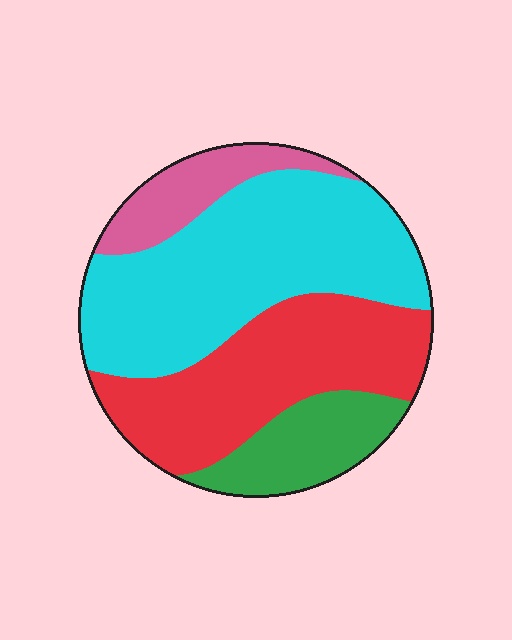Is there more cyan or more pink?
Cyan.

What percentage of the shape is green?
Green covers 14% of the shape.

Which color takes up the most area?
Cyan, at roughly 45%.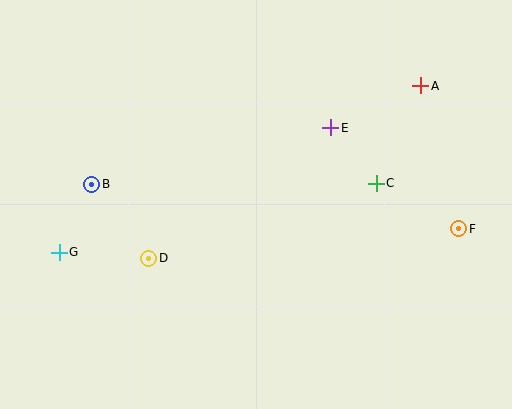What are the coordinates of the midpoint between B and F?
The midpoint between B and F is at (275, 207).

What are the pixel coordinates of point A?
Point A is at (421, 86).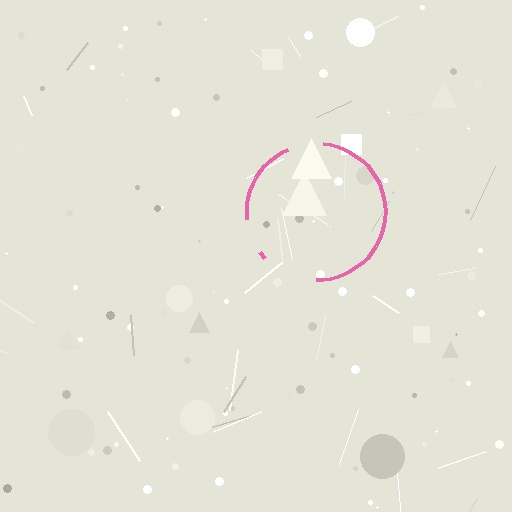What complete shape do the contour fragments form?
The contour fragments form a circle.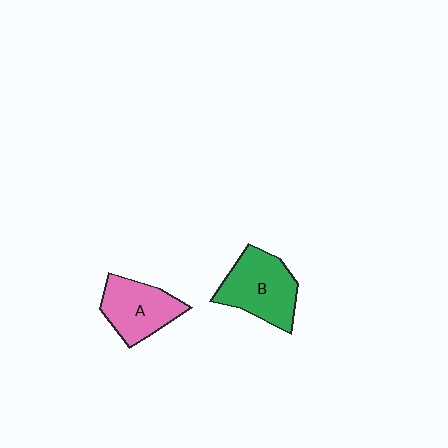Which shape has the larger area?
Shape B (green).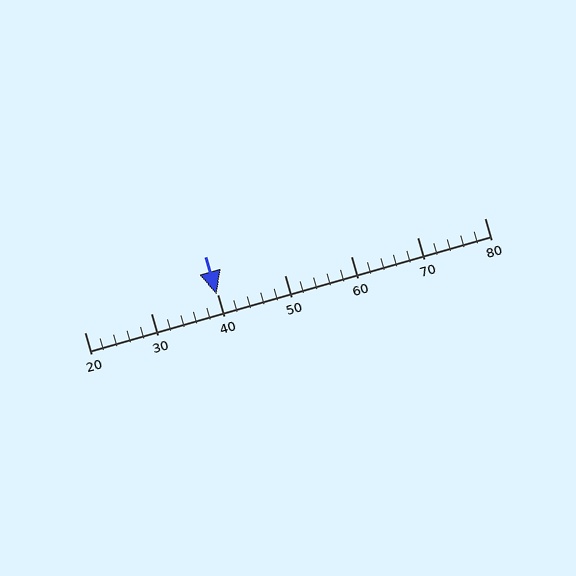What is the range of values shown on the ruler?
The ruler shows values from 20 to 80.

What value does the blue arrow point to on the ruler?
The blue arrow points to approximately 40.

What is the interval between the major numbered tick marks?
The major tick marks are spaced 10 units apart.